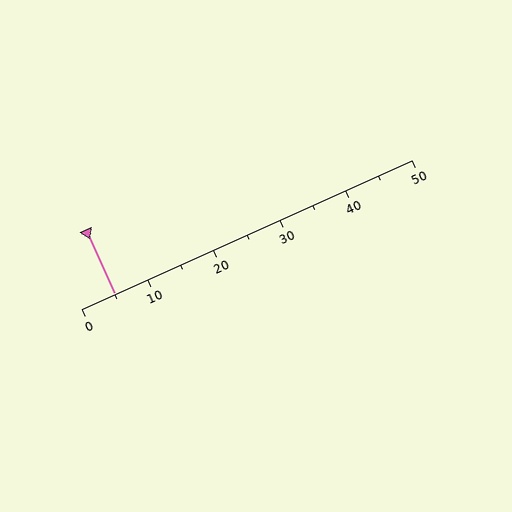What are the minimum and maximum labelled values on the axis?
The axis runs from 0 to 50.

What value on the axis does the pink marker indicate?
The marker indicates approximately 5.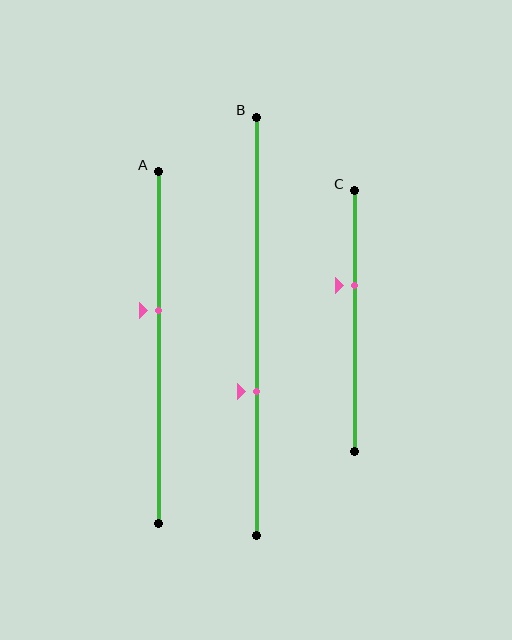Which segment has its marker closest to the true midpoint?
Segment A has its marker closest to the true midpoint.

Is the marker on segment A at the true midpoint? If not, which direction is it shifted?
No, the marker on segment A is shifted upward by about 11% of the segment length.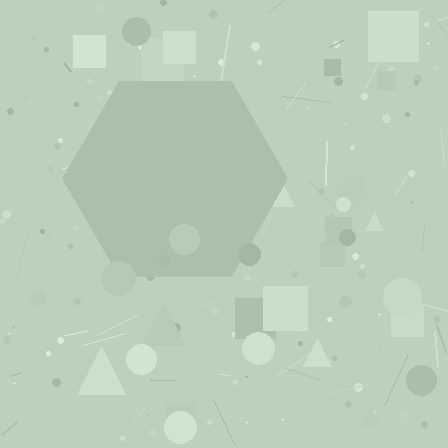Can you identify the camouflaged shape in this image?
The camouflaged shape is a hexagon.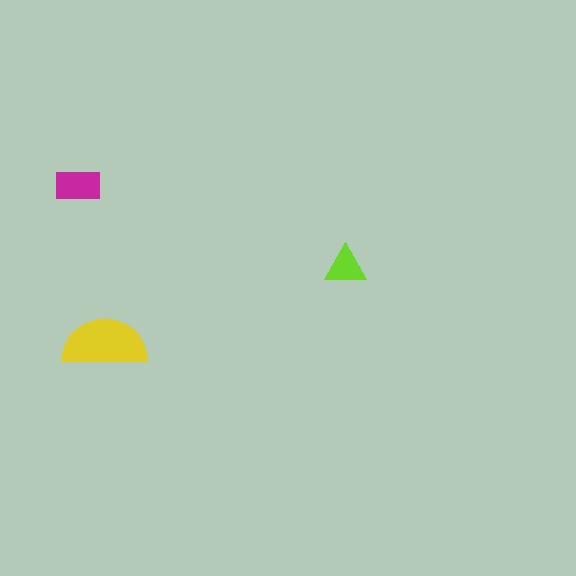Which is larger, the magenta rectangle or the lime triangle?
The magenta rectangle.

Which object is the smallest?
The lime triangle.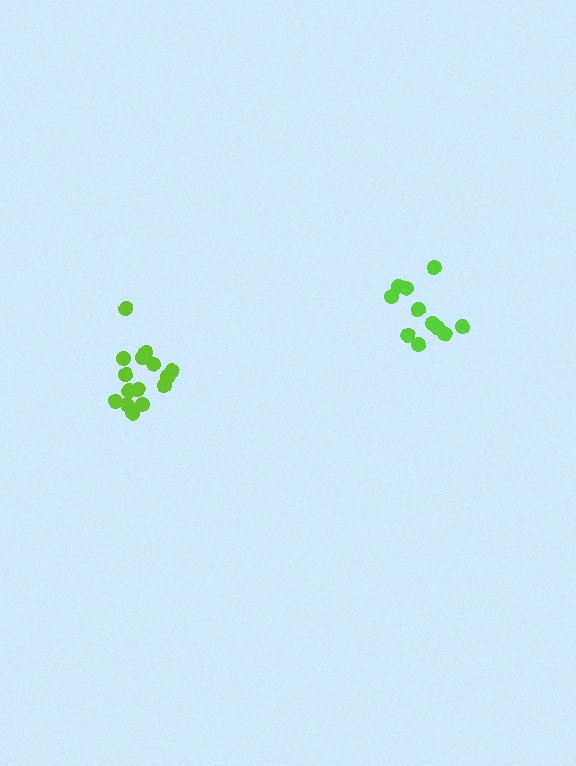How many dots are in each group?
Group 1: 15 dots, Group 2: 11 dots (26 total).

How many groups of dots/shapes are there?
There are 2 groups.